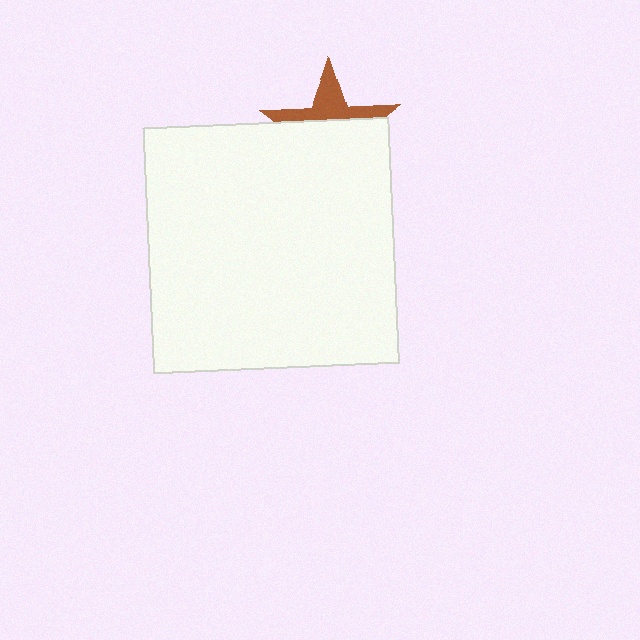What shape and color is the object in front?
The object in front is a white square.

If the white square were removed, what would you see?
You would see the complete brown star.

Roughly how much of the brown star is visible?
A small part of it is visible (roughly 37%).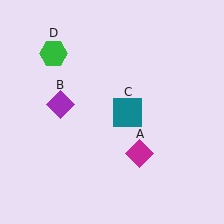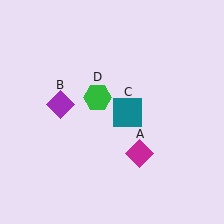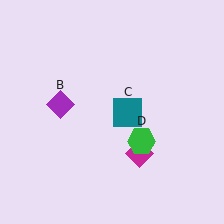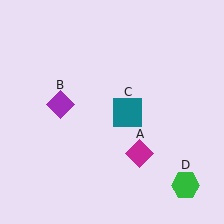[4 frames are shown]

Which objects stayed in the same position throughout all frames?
Magenta diamond (object A) and purple diamond (object B) and teal square (object C) remained stationary.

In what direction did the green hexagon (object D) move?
The green hexagon (object D) moved down and to the right.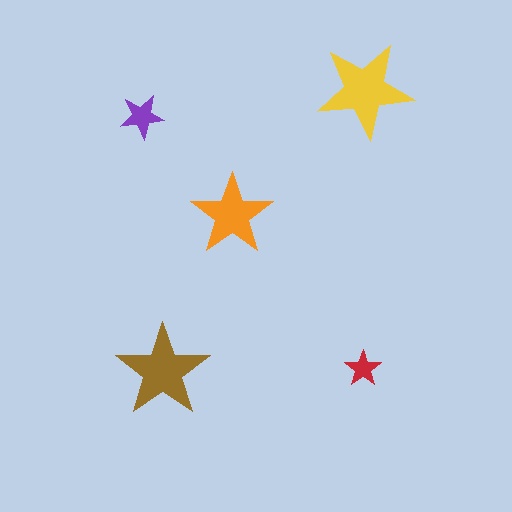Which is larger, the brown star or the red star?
The brown one.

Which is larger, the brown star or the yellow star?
The yellow one.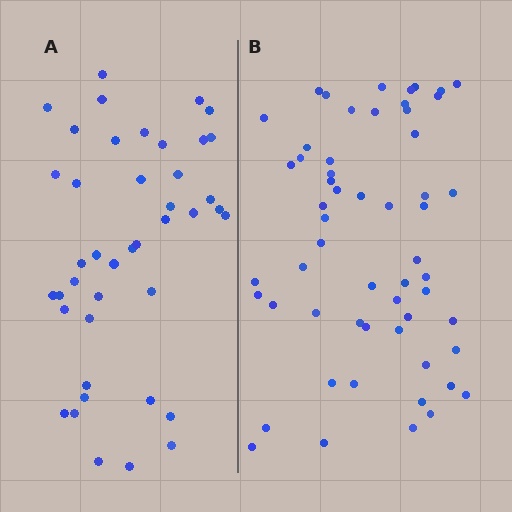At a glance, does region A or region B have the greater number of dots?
Region B (the right region) has more dots.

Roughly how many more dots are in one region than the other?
Region B has approximately 15 more dots than region A.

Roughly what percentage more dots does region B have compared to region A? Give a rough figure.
About 35% more.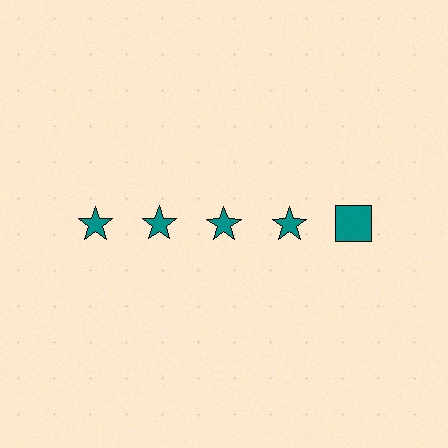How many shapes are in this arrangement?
There are 5 shapes arranged in a grid pattern.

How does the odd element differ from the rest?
It has a different shape: square instead of star.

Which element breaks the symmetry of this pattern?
The teal square in the top row, rightmost column breaks the symmetry. All other shapes are teal stars.